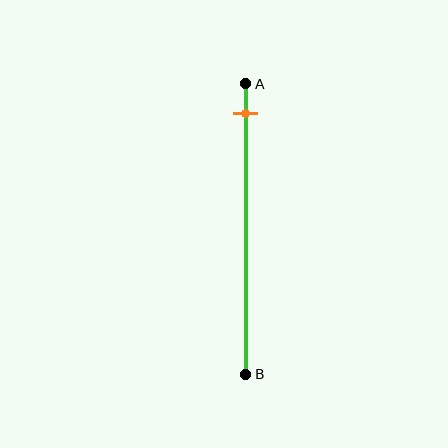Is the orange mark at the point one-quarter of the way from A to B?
No, the mark is at about 10% from A, not at the 25% one-quarter point.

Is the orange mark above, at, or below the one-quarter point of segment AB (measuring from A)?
The orange mark is above the one-quarter point of segment AB.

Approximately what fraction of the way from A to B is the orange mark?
The orange mark is approximately 10% of the way from A to B.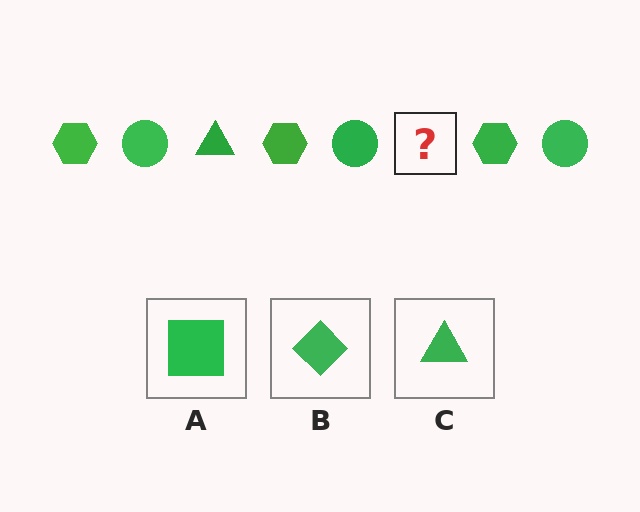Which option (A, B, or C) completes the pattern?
C.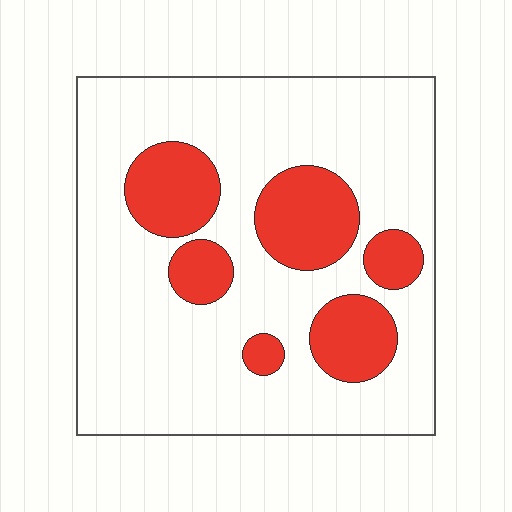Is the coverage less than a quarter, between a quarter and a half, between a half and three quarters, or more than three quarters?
Less than a quarter.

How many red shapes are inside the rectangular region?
6.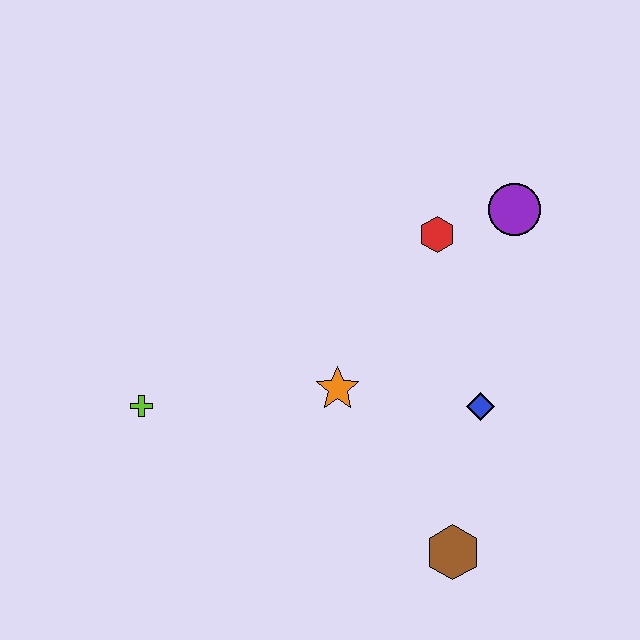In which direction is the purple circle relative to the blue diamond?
The purple circle is above the blue diamond.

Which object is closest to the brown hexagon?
The blue diamond is closest to the brown hexagon.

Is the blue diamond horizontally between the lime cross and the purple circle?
Yes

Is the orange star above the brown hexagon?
Yes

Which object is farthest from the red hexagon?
The lime cross is farthest from the red hexagon.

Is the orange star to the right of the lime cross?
Yes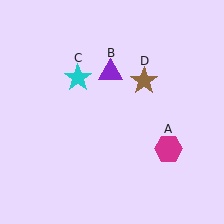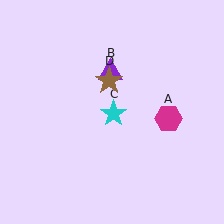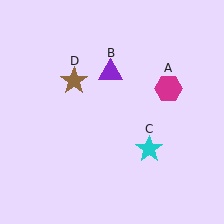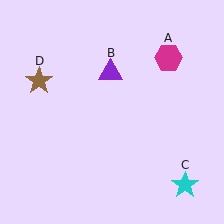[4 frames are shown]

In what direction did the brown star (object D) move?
The brown star (object D) moved left.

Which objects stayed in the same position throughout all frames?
Purple triangle (object B) remained stationary.